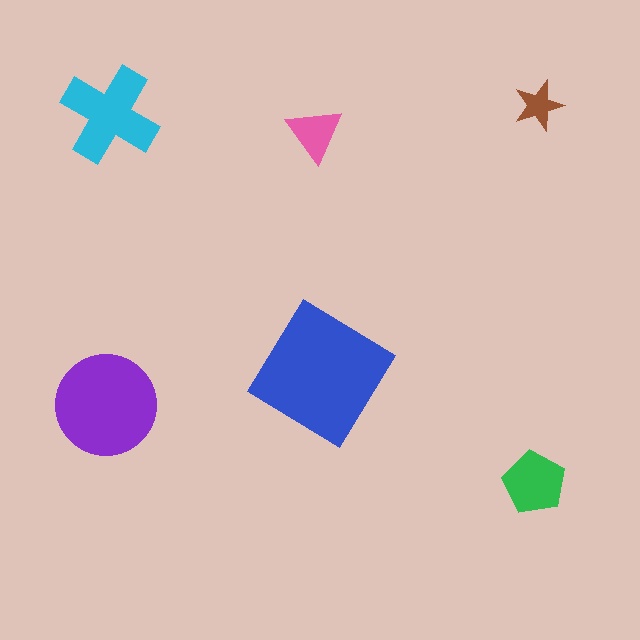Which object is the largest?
The blue diamond.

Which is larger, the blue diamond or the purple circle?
The blue diamond.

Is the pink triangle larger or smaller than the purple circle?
Smaller.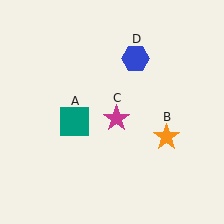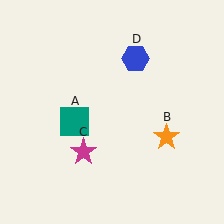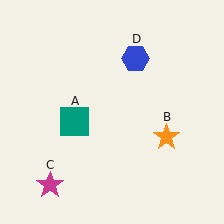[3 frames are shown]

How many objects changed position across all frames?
1 object changed position: magenta star (object C).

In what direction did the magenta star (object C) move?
The magenta star (object C) moved down and to the left.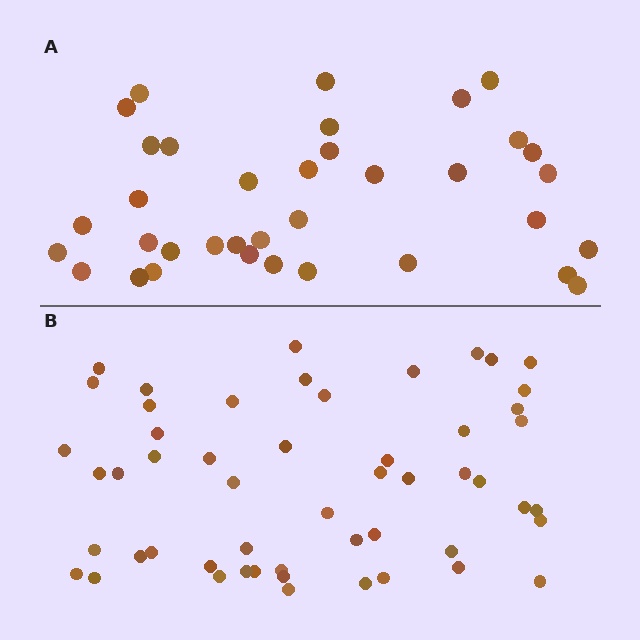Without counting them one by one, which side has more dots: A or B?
Region B (the bottom region) has more dots.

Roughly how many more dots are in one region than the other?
Region B has approximately 15 more dots than region A.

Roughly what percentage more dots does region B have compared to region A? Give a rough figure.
About 45% more.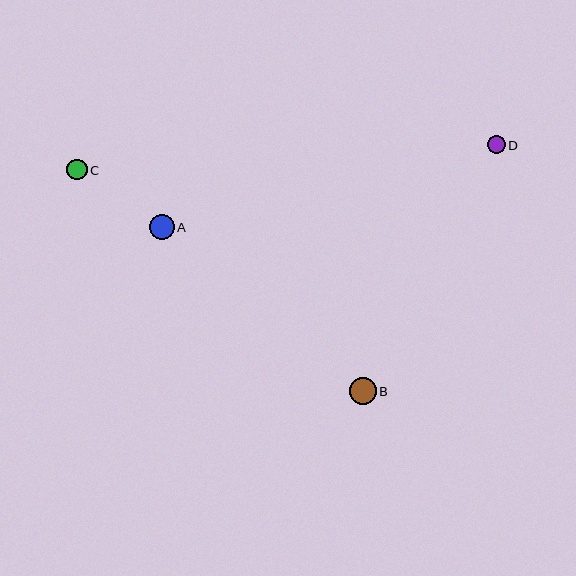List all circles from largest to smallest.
From largest to smallest: B, A, C, D.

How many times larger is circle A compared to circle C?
Circle A is approximately 1.2 times the size of circle C.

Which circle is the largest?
Circle B is the largest with a size of approximately 26 pixels.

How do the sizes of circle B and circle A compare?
Circle B and circle A are approximately the same size.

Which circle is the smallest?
Circle D is the smallest with a size of approximately 18 pixels.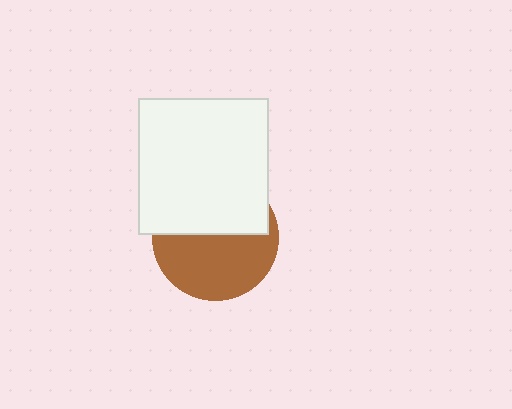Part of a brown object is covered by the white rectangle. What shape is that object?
It is a circle.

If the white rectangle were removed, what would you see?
You would see the complete brown circle.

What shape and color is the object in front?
The object in front is a white rectangle.